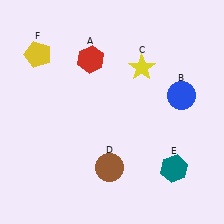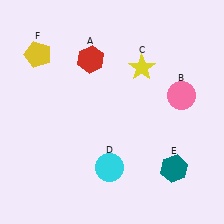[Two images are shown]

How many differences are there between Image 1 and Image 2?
There are 2 differences between the two images.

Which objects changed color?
B changed from blue to pink. D changed from brown to cyan.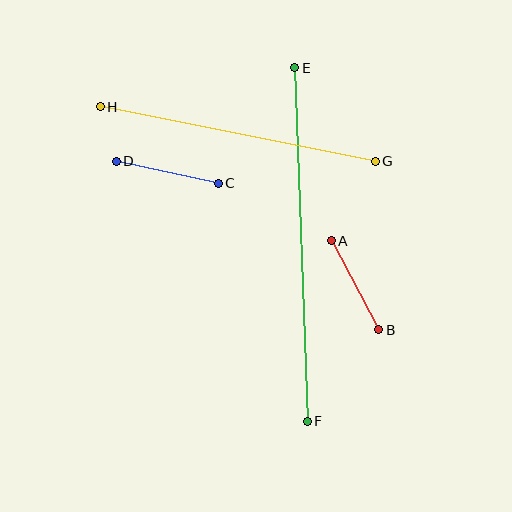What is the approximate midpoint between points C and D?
The midpoint is at approximately (167, 172) pixels.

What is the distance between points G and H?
The distance is approximately 280 pixels.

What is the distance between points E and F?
The distance is approximately 354 pixels.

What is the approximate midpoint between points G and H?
The midpoint is at approximately (238, 134) pixels.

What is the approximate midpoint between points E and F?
The midpoint is at approximately (301, 245) pixels.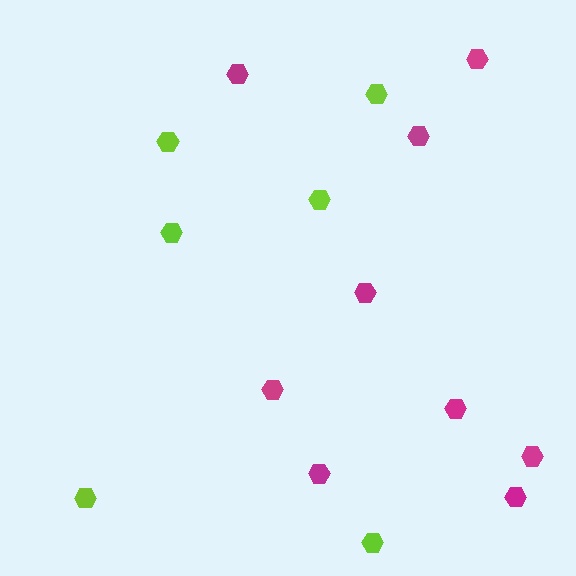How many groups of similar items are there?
There are 2 groups: one group of lime hexagons (6) and one group of magenta hexagons (9).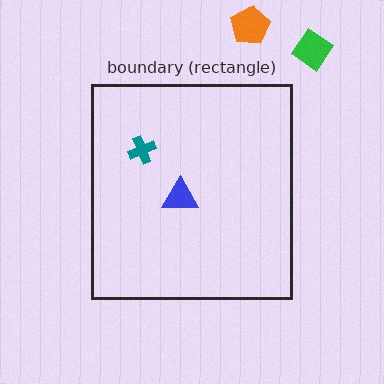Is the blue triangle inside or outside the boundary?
Inside.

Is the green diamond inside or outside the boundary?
Outside.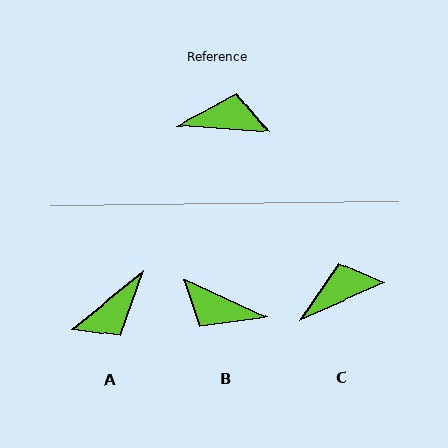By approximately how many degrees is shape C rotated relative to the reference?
Approximately 27 degrees counter-clockwise.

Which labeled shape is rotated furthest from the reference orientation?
B, about 159 degrees away.